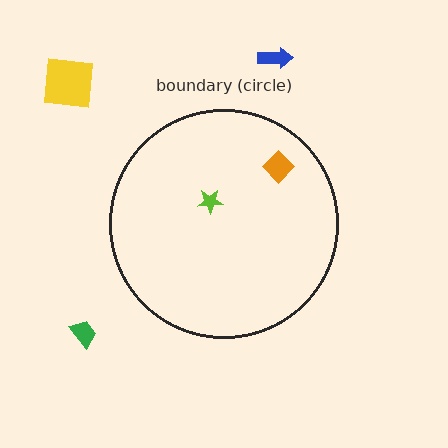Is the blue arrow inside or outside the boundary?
Outside.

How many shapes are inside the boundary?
2 inside, 3 outside.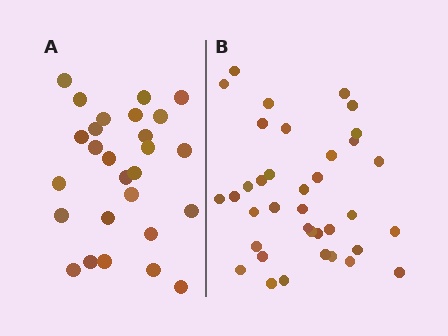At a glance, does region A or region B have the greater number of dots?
Region B (the right region) has more dots.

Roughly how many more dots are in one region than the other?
Region B has roughly 10 or so more dots than region A.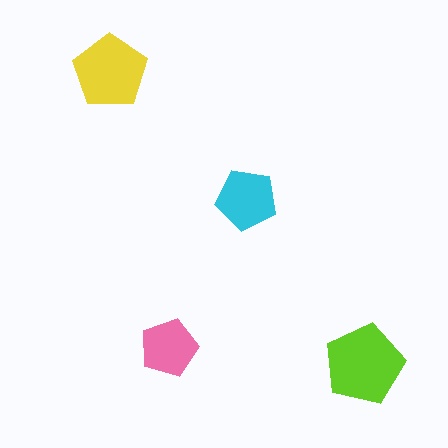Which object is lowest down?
The lime pentagon is bottommost.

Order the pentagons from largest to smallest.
the lime one, the yellow one, the cyan one, the pink one.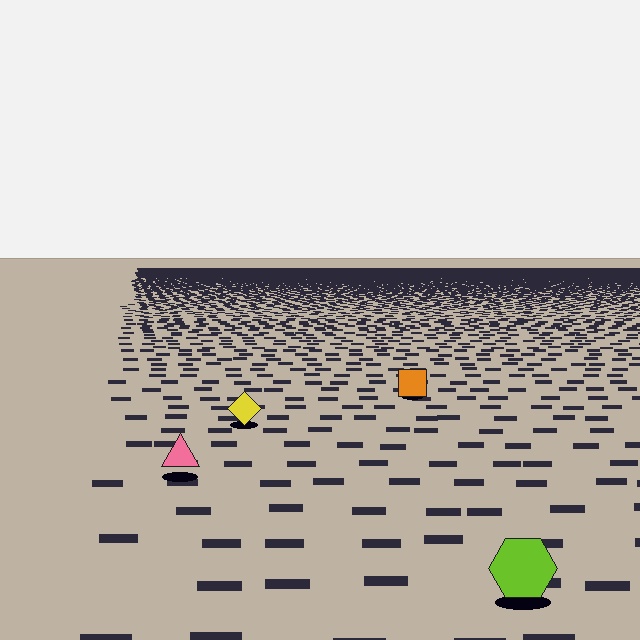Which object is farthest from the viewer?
The orange square is farthest from the viewer. It appears smaller and the ground texture around it is denser.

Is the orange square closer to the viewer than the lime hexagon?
No. The lime hexagon is closer — you can tell from the texture gradient: the ground texture is coarser near it.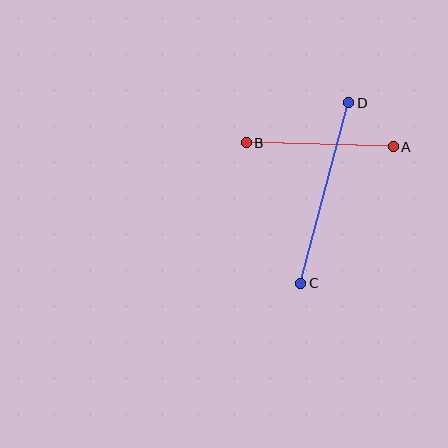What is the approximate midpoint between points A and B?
The midpoint is at approximately (320, 145) pixels.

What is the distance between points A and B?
The distance is approximately 147 pixels.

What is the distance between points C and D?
The distance is approximately 187 pixels.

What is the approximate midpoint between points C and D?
The midpoint is at approximately (325, 193) pixels.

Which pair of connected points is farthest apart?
Points C and D are farthest apart.